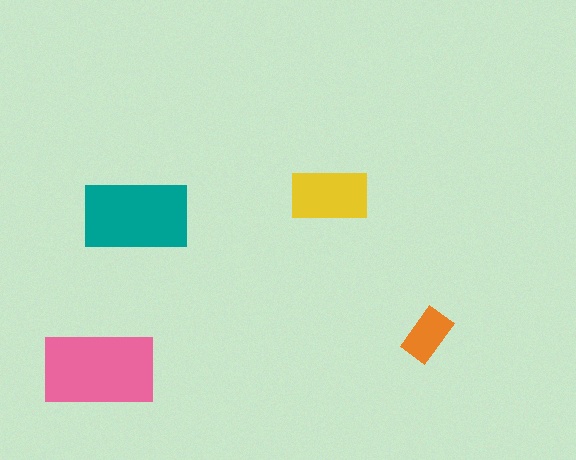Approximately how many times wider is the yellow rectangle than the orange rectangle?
About 1.5 times wider.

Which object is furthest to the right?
The orange rectangle is rightmost.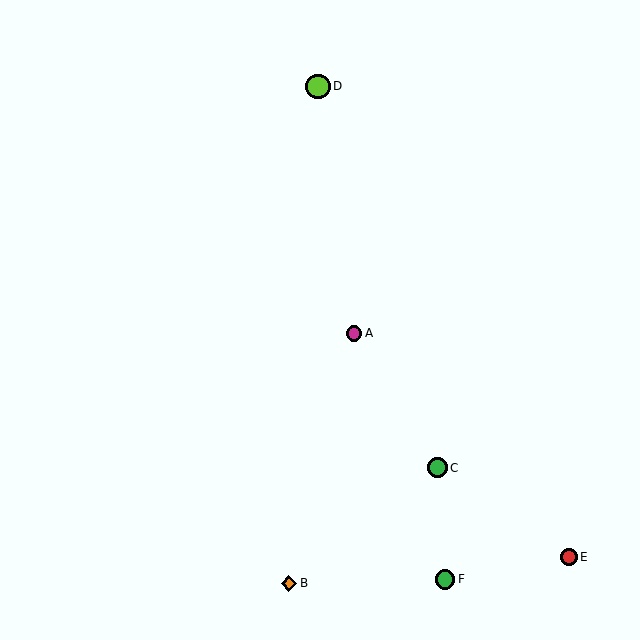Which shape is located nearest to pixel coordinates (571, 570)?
The red circle (labeled E) at (569, 557) is nearest to that location.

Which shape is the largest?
The lime circle (labeled D) is the largest.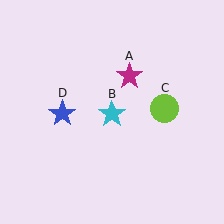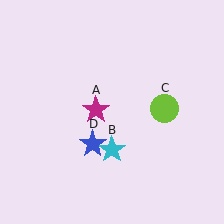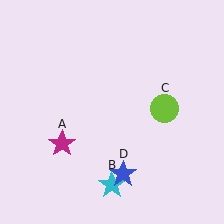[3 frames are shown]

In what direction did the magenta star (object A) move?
The magenta star (object A) moved down and to the left.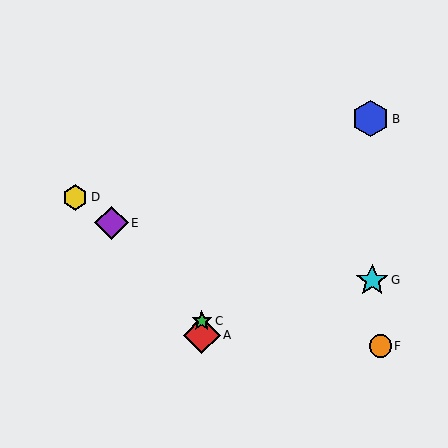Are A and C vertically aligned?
Yes, both are at x≈202.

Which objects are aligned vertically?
Objects A, C are aligned vertically.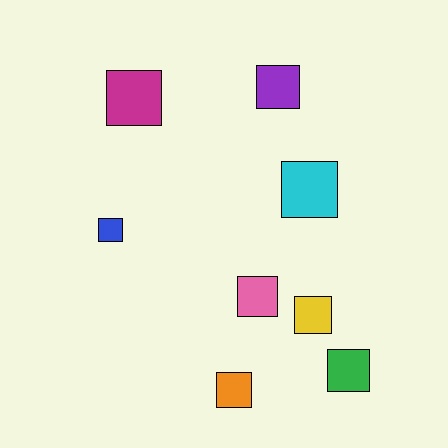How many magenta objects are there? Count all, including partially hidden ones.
There is 1 magenta object.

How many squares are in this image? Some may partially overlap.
There are 8 squares.